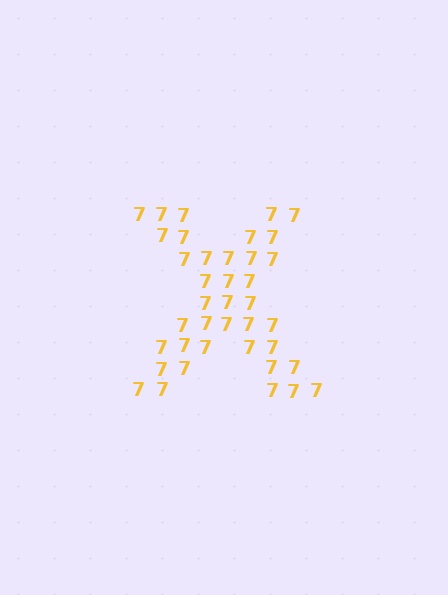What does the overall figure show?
The overall figure shows the letter X.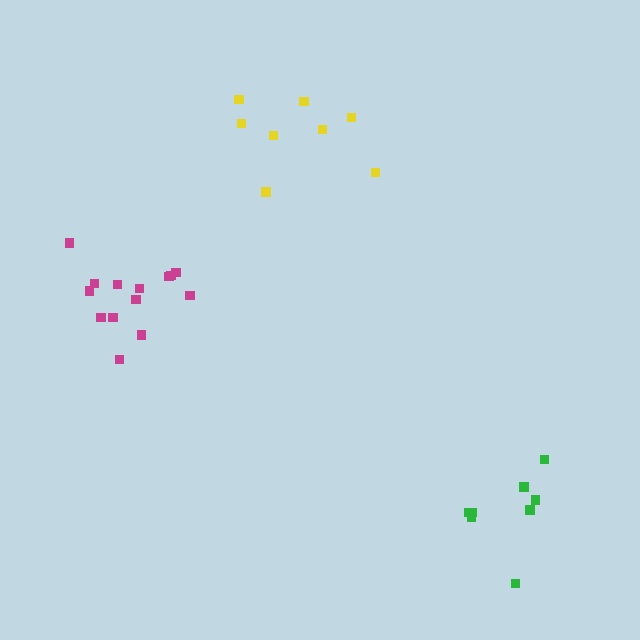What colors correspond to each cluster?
The clusters are colored: yellow, magenta, green.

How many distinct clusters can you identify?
There are 3 distinct clusters.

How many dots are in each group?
Group 1: 8 dots, Group 2: 14 dots, Group 3: 8 dots (30 total).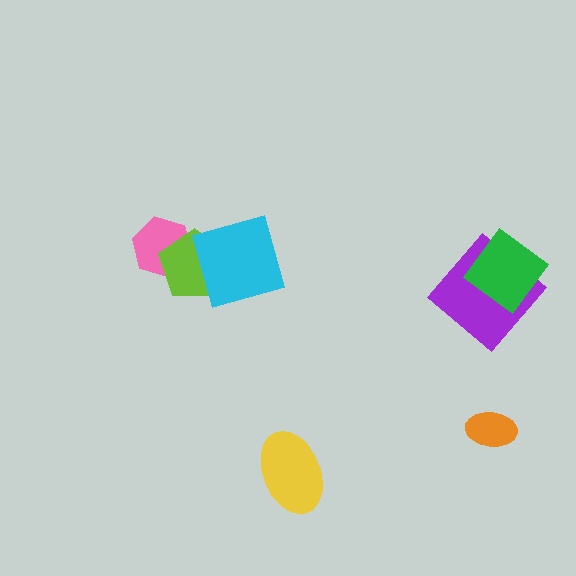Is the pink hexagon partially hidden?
Yes, it is partially covered by another shape.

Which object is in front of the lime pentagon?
The cyan square is in front of the lime pentagon.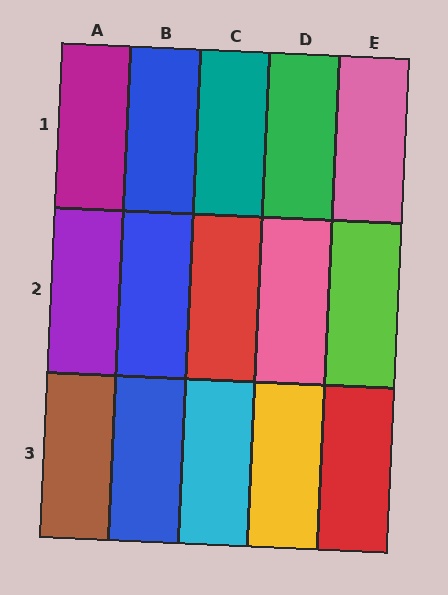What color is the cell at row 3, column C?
Cyan.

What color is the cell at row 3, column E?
Red.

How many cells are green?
1 cell is green.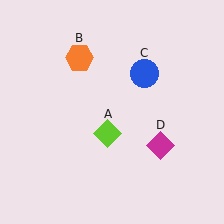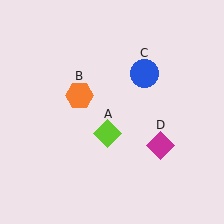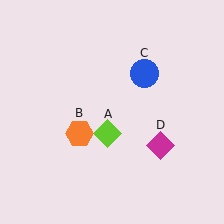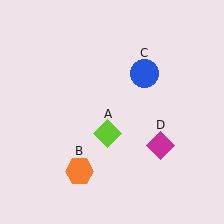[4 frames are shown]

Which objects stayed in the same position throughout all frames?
Lime diamond (object A) and blue circle (object C) and magenta diamond (object D) remained stationary.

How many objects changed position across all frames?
1 object changed position: orange hexagon (object B).